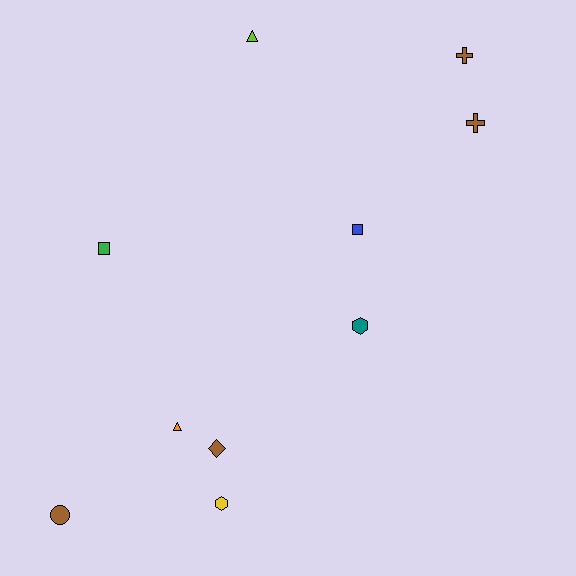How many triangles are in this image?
There are 2 triangles.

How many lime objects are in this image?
There is 1 lime object.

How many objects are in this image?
There are 10 objects.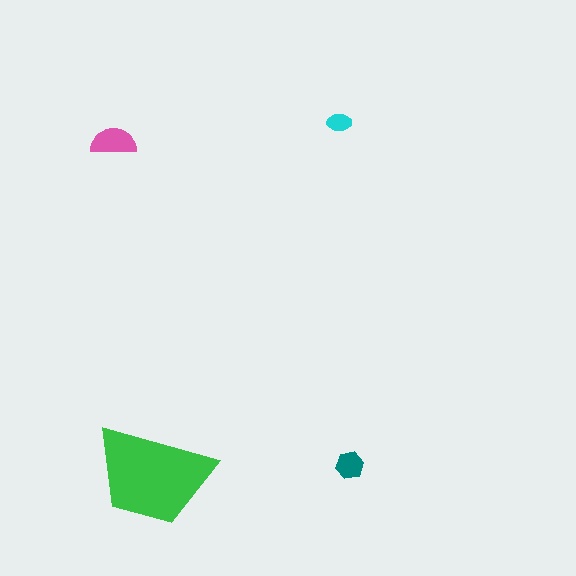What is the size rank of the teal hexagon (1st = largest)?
3rd.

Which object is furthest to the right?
The teal hexagon is rightmost.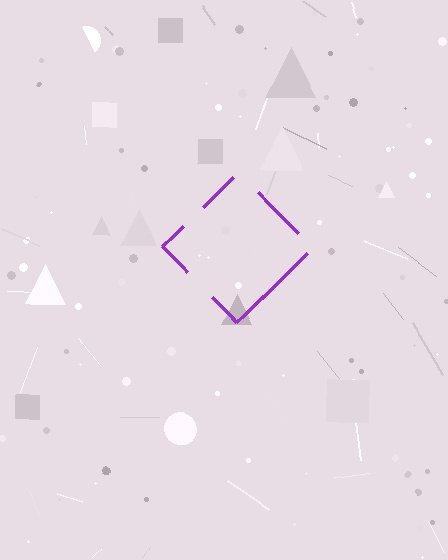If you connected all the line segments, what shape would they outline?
They would outline a diamond.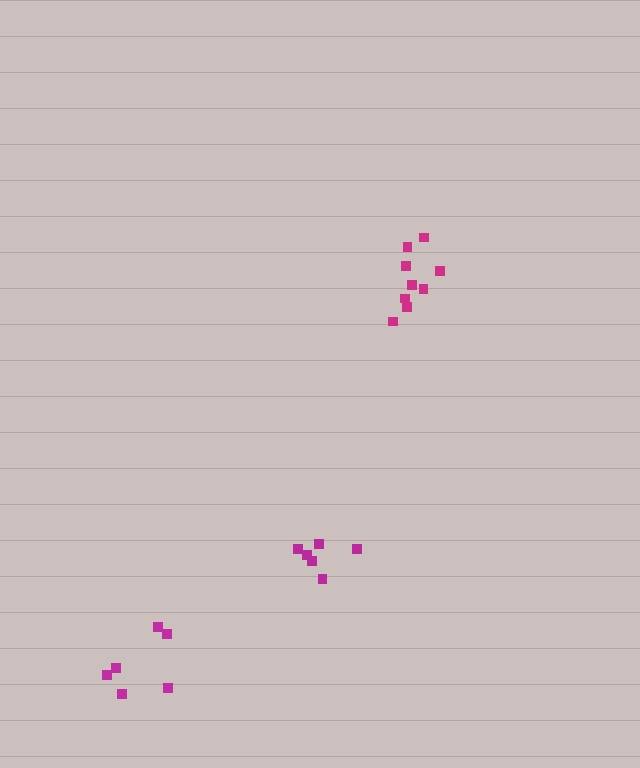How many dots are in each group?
Group 1: 6 dots, Group 2: 6 dots, Group 3: 9 dots (21 total).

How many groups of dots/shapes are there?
There are 3 groups.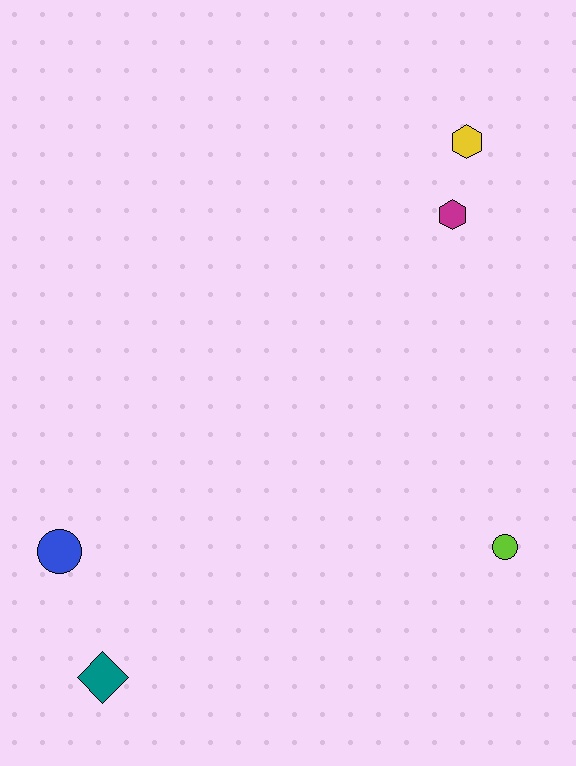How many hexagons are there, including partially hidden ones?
There are 2 hexagons.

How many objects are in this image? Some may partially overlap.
There are 5 objects.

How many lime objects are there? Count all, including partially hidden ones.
There is 1 lime object.